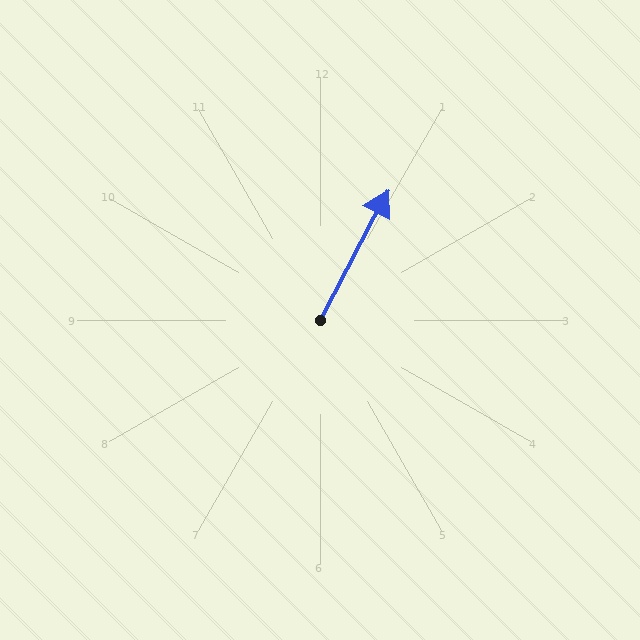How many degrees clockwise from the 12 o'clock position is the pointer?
Approximately 28 degrees.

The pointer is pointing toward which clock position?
Roughly 1 o'clock.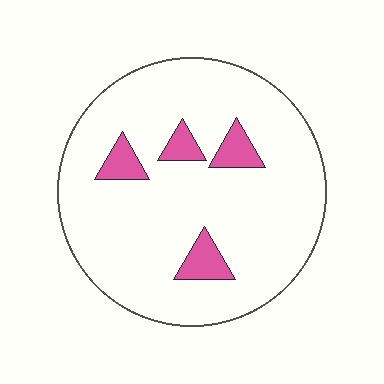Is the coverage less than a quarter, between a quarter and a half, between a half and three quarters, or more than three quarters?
Less than a quarter.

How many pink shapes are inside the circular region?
4.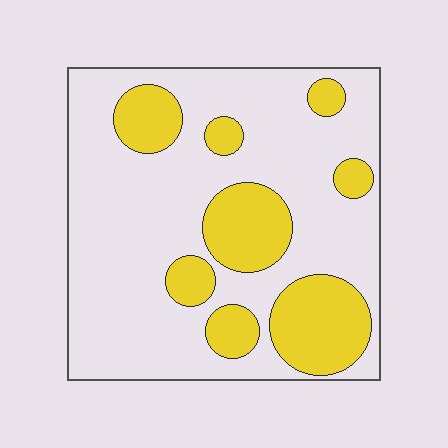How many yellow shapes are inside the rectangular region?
8.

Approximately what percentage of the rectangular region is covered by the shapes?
Approximately 25%.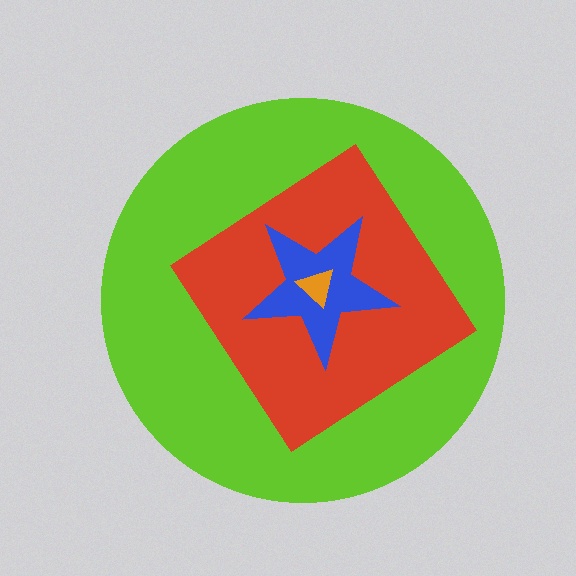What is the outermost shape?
The lime circle.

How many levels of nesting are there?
4.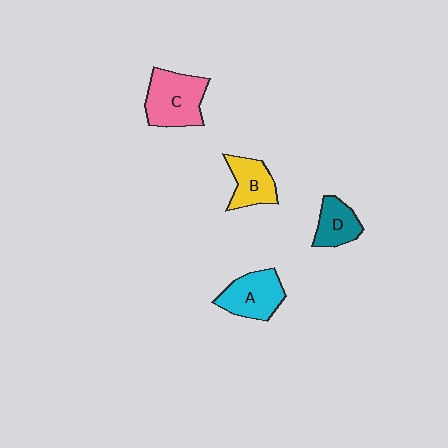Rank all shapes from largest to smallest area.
From largest to smallest: C (pink), A (cyan), B (yellow), D (teal).